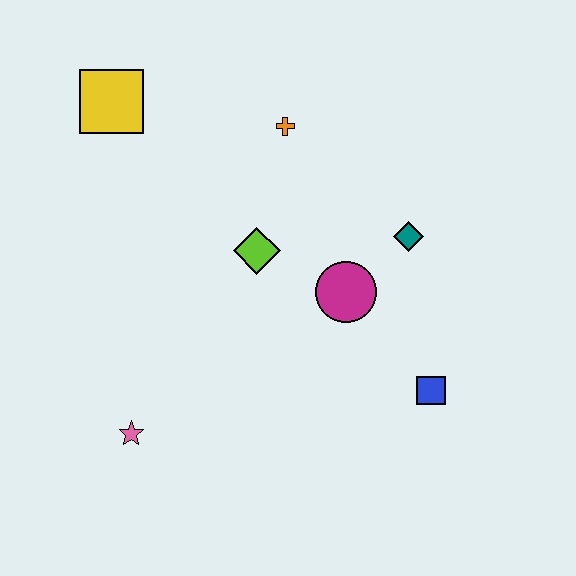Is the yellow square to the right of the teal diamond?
No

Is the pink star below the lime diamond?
Yes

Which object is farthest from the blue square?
The yellow square is farthest from the blue square.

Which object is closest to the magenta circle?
The teal diamond is closest to the magenta circle.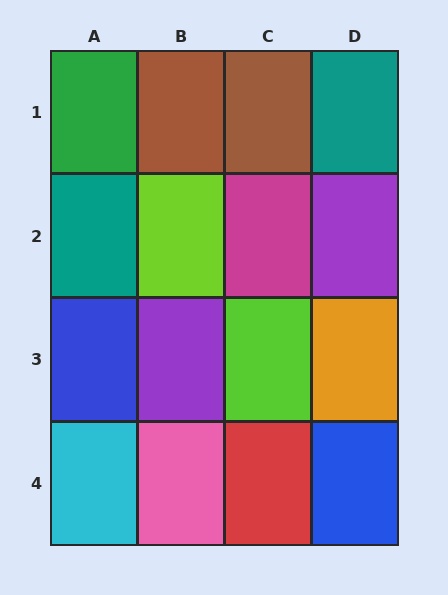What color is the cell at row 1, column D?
Teal.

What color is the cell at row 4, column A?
Cyan.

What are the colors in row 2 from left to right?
Teal, lime, magenta, purple.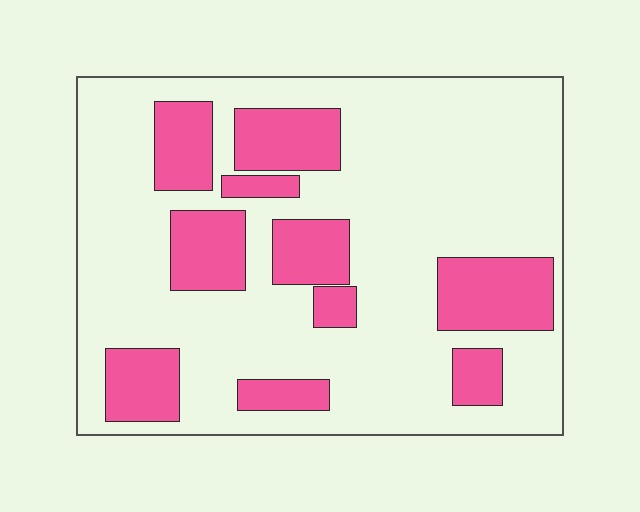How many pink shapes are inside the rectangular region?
10.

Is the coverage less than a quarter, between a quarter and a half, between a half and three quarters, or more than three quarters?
Between a quarter and a half.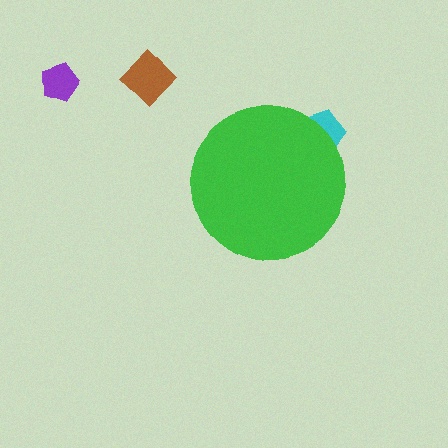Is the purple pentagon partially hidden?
No, the purple pentagon is fully visible.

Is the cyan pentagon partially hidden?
Yes, the cyan pentagon is partially hidden behind the green circle.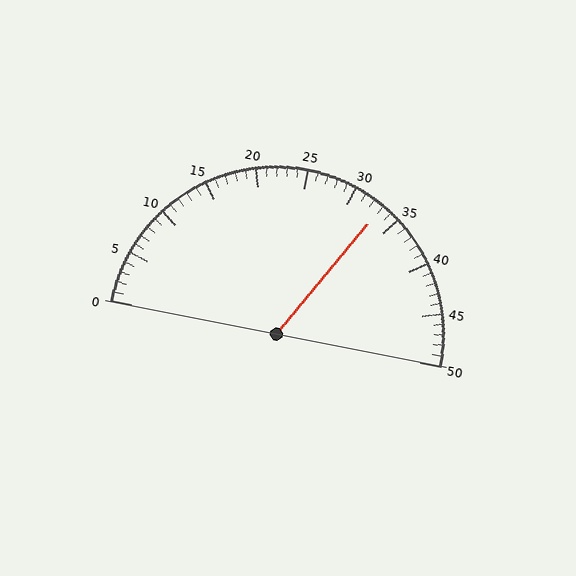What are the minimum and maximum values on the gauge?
The gauge ranges from 0 to 50.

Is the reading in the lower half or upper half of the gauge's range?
The reading is in the upper half of the range (0 to 50).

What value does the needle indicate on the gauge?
The needle indicates approximately 33.